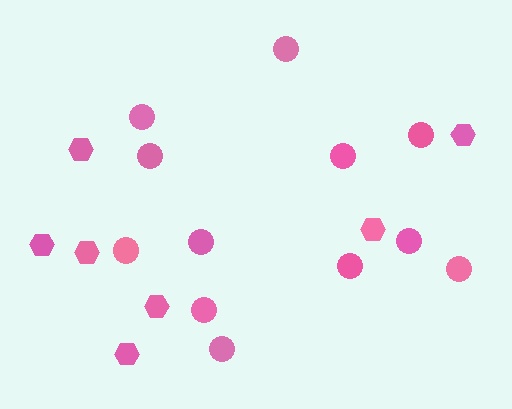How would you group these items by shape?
There are 2 groups: one group of circles (12) and one group of hexagons (7).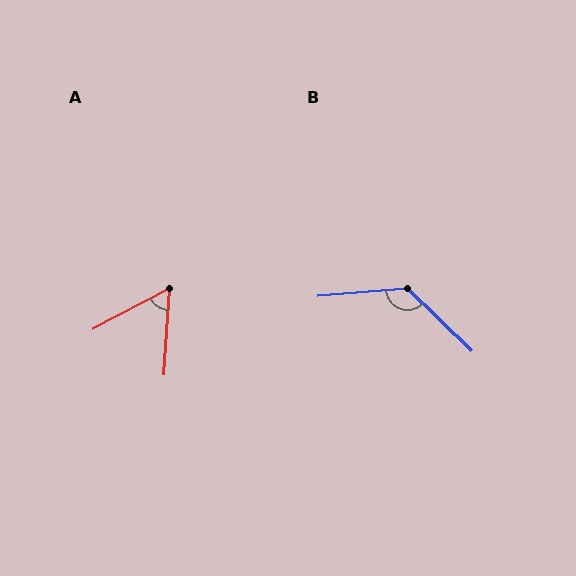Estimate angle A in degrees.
Approximately 58 degrees.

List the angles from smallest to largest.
A (58°), B (132°).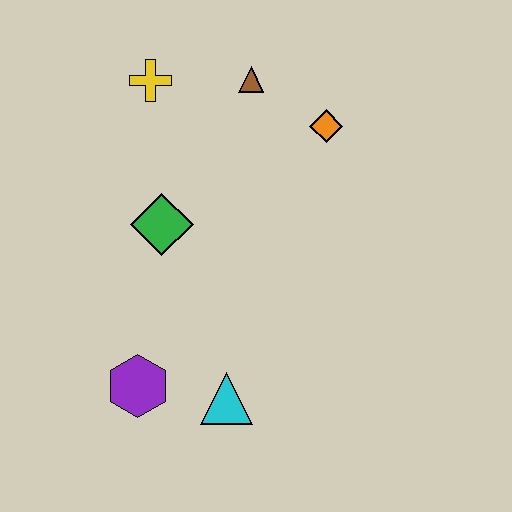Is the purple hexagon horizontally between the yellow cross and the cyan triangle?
No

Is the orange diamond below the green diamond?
No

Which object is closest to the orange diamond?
The brown triangle is closest to the orange diamond.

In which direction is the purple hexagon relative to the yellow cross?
The purple hexagon is below the yellow cross.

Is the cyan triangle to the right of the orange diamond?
No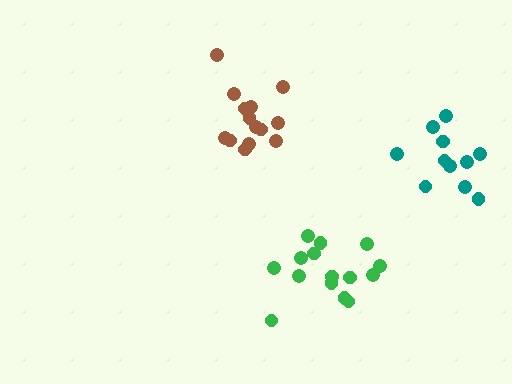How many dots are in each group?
Group 1: 11 dots, Group 2: 15 dots, Group 3: 14 dots (40 total).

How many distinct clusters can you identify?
There are 3 distinct clusters.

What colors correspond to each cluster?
The clusters are colored: teal, green, brown.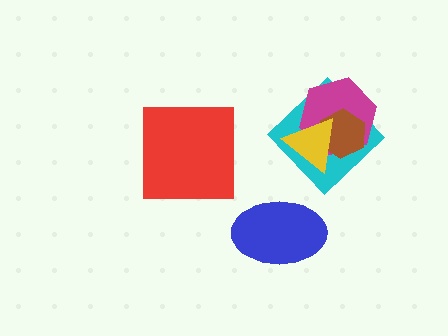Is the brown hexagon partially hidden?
Yes, it is partially covered by another shape.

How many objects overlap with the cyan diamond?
3 objects overlap with the cyan diamond.